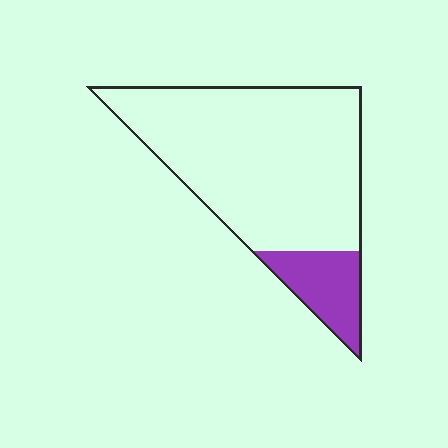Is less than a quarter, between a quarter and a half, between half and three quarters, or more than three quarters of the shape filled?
Less than a quarter.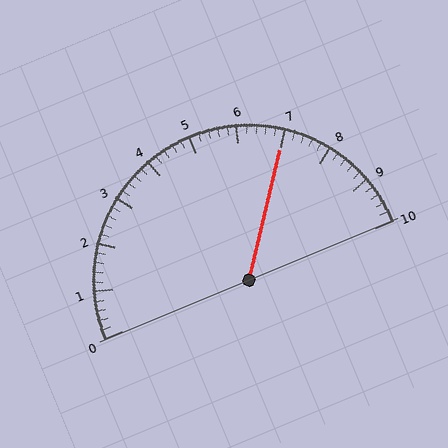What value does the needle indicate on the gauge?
The needle indicates approximately 7.0.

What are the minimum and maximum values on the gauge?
The gauge ranges from 0 to 10.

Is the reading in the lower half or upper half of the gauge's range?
The reading is in the upper half of the range (0 to 10).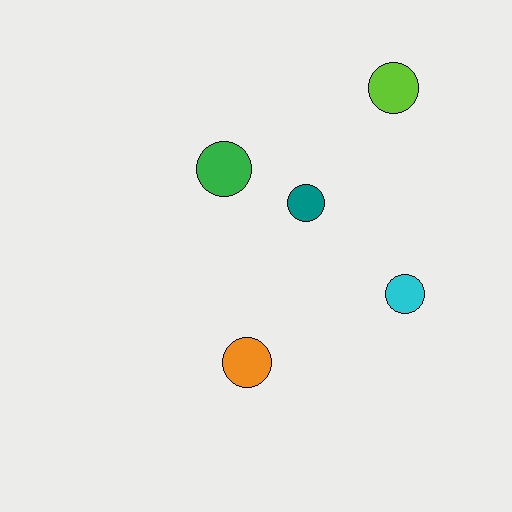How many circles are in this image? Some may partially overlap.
There are 5 circles.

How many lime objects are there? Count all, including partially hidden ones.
There is 1 lime object.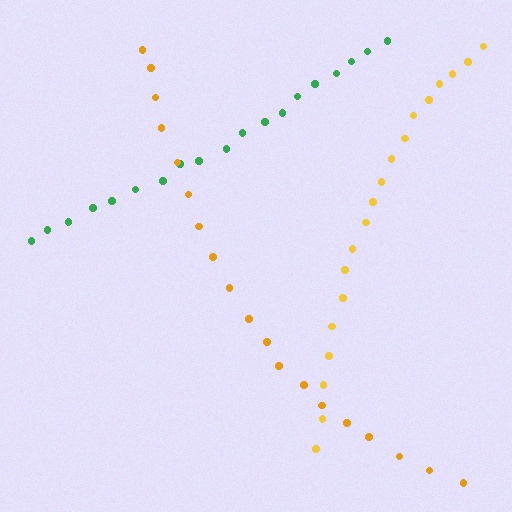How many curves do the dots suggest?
There are 3 distinct paths.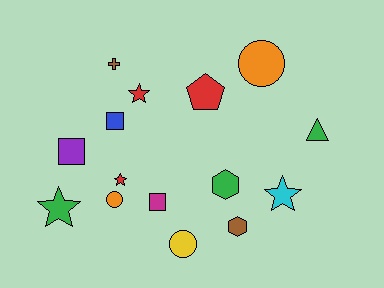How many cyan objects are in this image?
There is 1 cyan object.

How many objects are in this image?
There are 15 objects.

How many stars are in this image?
There are 4 stars.